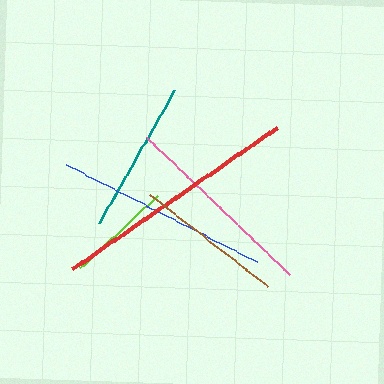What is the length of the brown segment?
The brown segment is approximately 149 pixels long.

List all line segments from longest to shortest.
From longest to shortest: red, blue, pink, teal, brown, lime.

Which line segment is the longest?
The red line is the longest at approximately 249 pixels.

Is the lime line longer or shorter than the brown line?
The brown line is longer than the lime line.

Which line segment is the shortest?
The lime line is the shortest at approximately 106 pixels.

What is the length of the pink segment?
The pink segment is approximately 199 pixels long.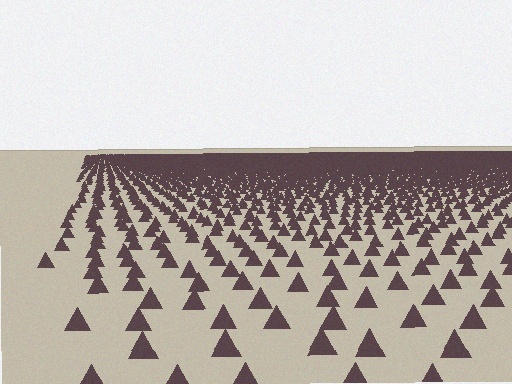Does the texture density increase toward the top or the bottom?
Density increases toward the top.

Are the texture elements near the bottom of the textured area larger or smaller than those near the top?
Larger. Near the bottom, elements are closer to the viewer and appear at a bigger on-screen size.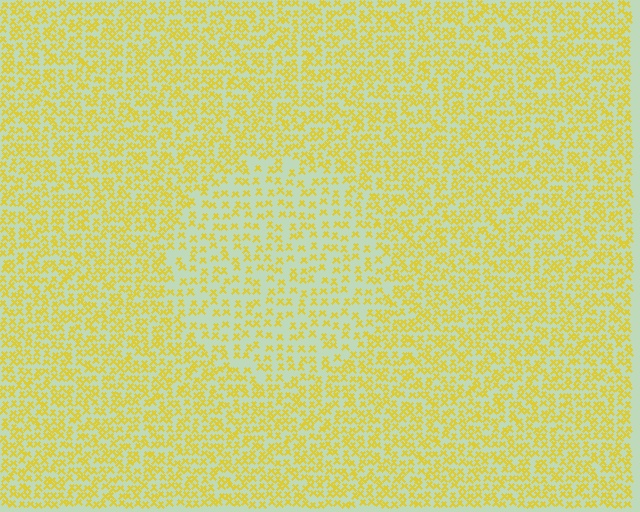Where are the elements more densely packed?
The elements are more densely packed outside the circle boundary.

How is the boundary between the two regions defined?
The boundary is defined by a change in element density (approximately 1.7x ratio). All elements are the same color, size, and shape.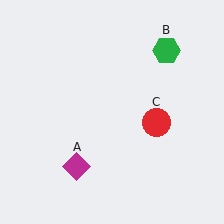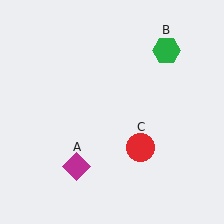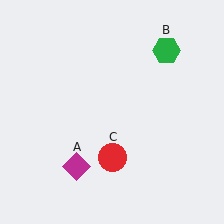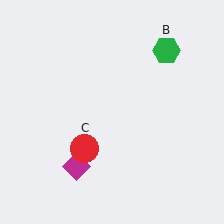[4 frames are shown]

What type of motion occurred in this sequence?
The red circle (object C) rotated clockwise around the center of the scene.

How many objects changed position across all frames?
1 object changed position: red circle (object C).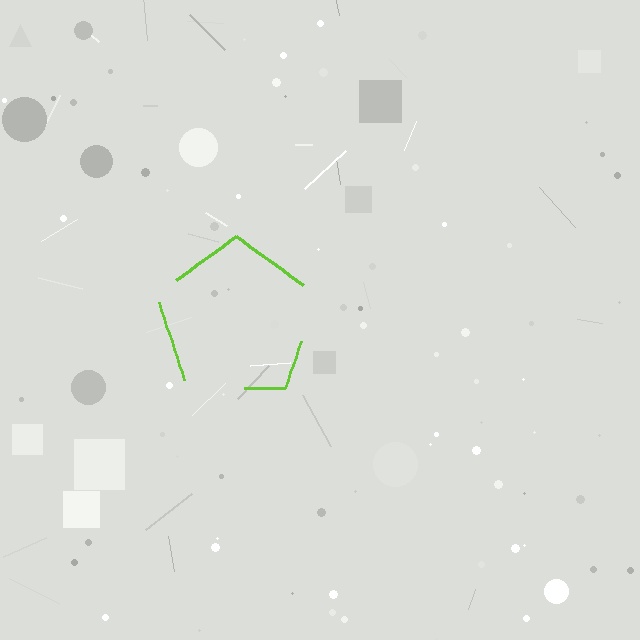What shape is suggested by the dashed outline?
The dashed outline suggests a pentagon.